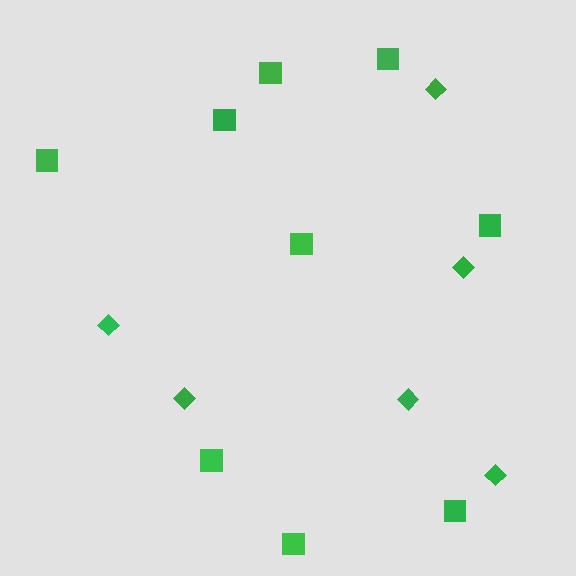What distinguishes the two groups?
There are 2 groups: one group of squares (9) and one group of diamonds (6).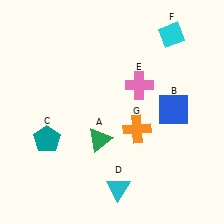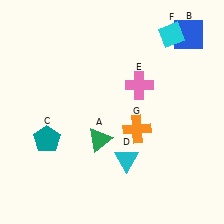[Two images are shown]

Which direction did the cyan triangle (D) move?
The cyan triangle (D) moved up.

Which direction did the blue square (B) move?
The blue square (B) moved up.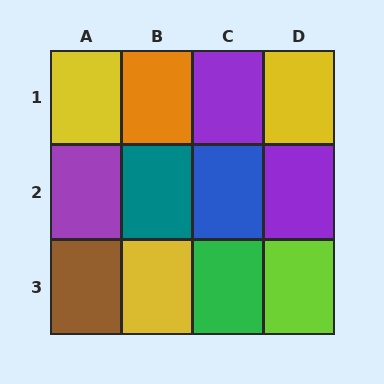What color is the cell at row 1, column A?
Yellow.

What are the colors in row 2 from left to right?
Purple, teal, blue, purple.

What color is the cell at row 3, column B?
Yellow.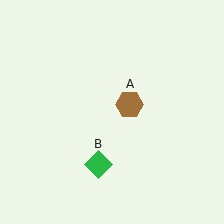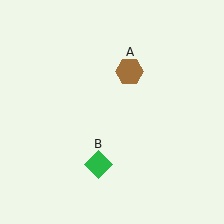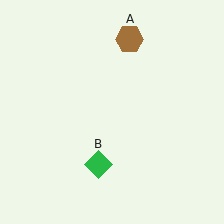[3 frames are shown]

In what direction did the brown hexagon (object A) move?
The brown hexagon (object A) moved up.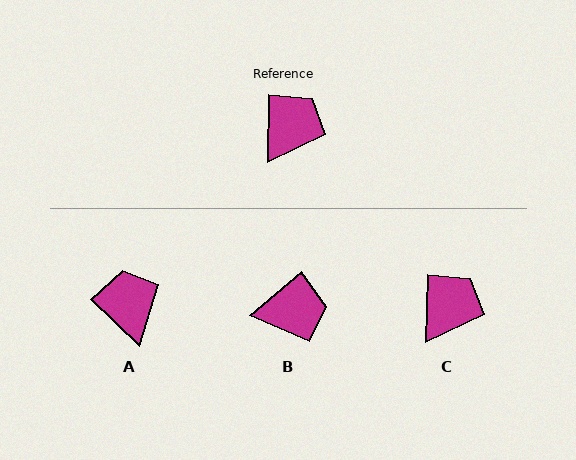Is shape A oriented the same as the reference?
No, it is off by about 48 degrees.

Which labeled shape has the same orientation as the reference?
C.